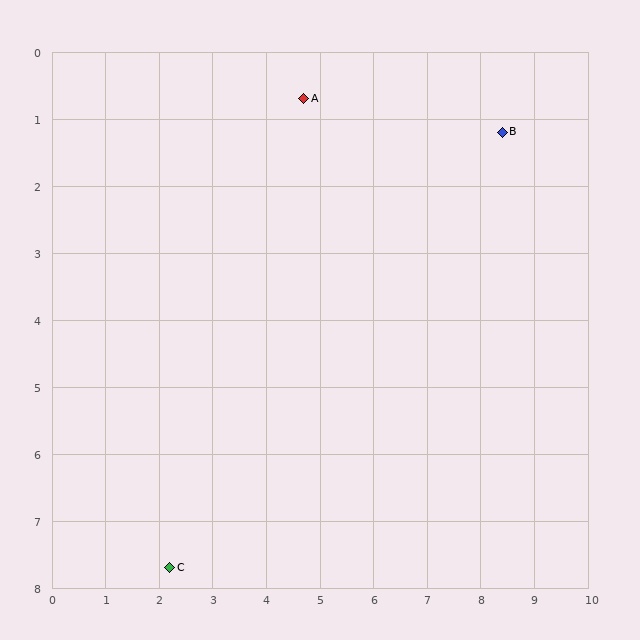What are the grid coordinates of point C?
Point C is at approximately (2.2, 7.7).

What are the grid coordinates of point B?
Point B is at approximately (8.4, 1.2).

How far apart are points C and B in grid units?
Points C and B are about 9.0 grid units apart.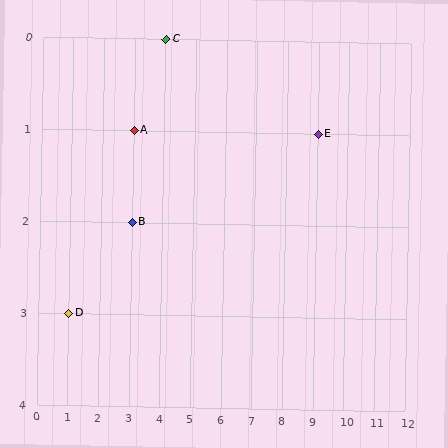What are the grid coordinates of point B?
Point B is at grid coordinates (3, 2).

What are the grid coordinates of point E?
Point E is at grid coordinates (9, 1).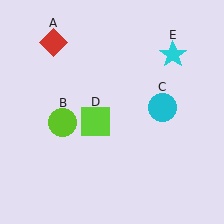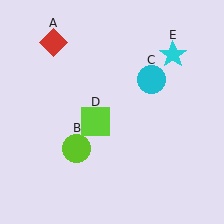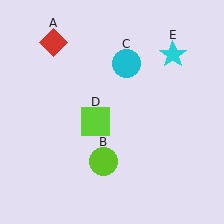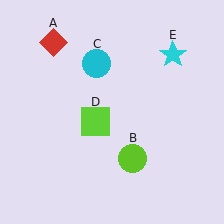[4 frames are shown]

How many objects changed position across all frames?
2 objects changed position: lime circle (object B), cyan circle (object C).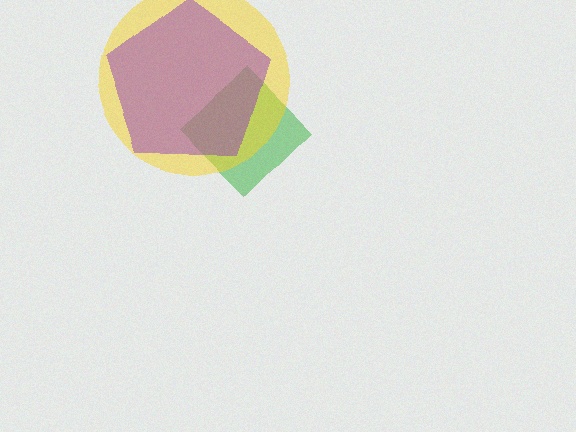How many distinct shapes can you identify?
There are 3 distinct shapes: a green diamond, a yellow circle, a purple pentagon.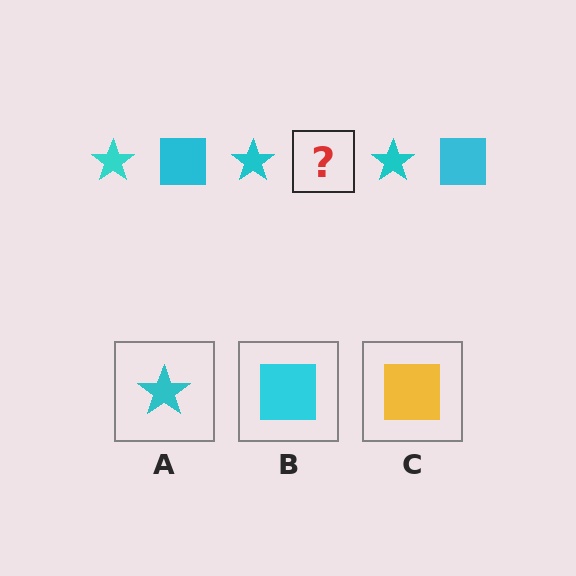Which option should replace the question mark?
Option B.